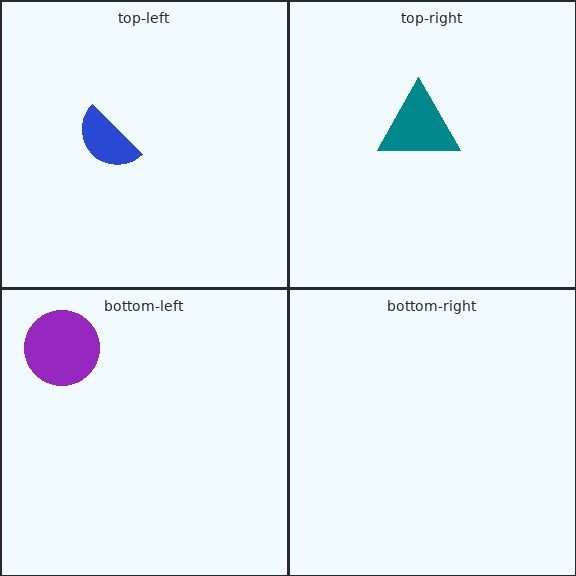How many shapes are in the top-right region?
1.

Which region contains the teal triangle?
The top-right region.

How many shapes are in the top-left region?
1.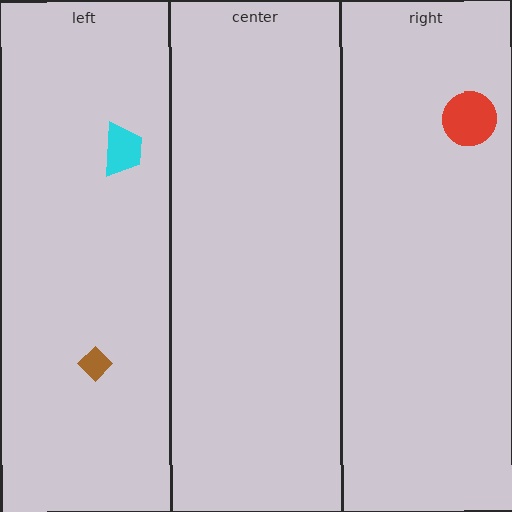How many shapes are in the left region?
2.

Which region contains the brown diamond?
The left region.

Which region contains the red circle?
The right region.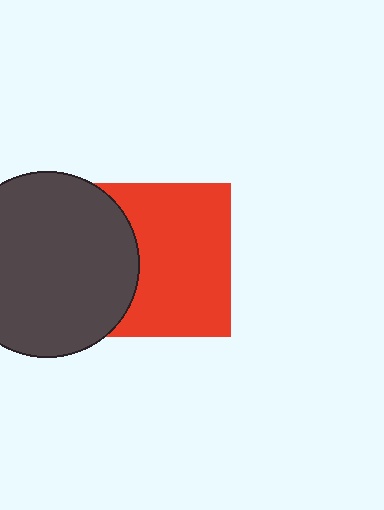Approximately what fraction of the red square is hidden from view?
Roughly 33% of the red square is hidden behind the dark gray circle.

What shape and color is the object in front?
The object in front is a dark gray circle.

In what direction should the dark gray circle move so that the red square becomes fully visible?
The dark gray circle should move left. That is the shortest direction to clear the overlap and leave the red square fully visible.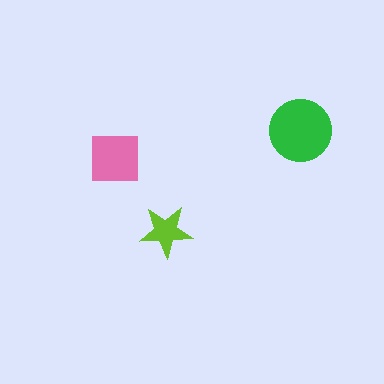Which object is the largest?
The green circle.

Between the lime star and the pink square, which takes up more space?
The pink square.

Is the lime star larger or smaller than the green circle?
Smaller.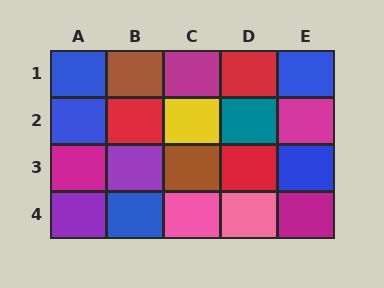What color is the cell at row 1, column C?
Magenta.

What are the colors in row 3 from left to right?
Magenta, purple, brown, red, blue.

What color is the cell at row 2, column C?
Yellow.